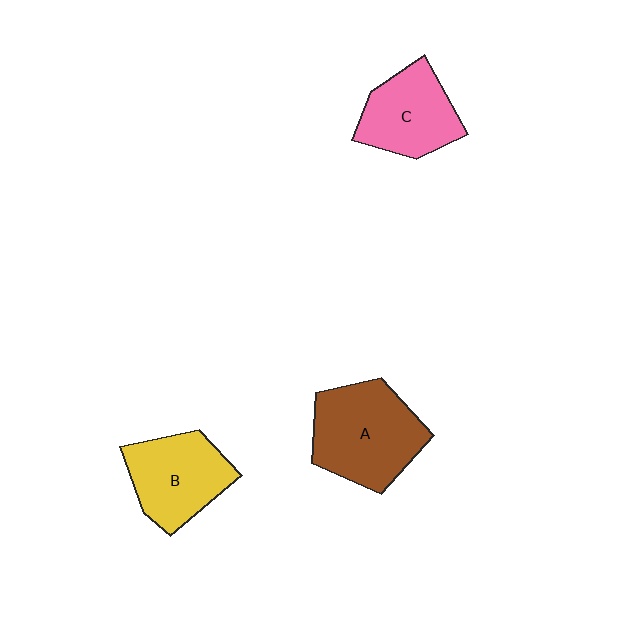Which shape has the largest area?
Shape A (brown).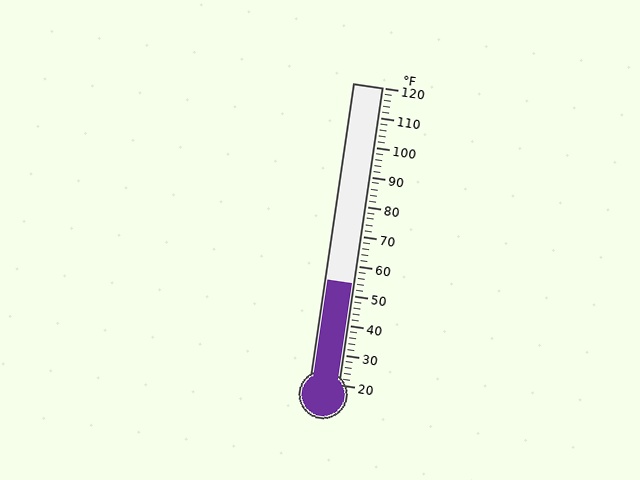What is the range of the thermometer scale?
The thermometer scale ranges from 20°F to 120°F.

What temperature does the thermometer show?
The thermometer shows approximately 54°F.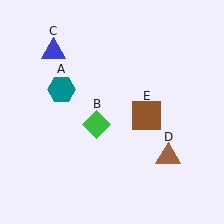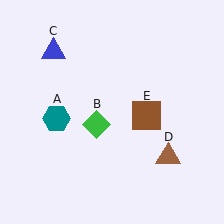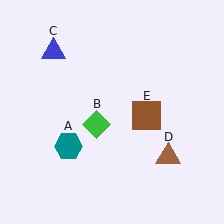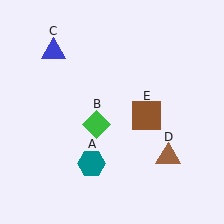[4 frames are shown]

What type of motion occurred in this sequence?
The teal hexagon (object A) rotated counterclockwise around the center of the scene.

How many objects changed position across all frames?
1 object changed position: teal hexagon (object A).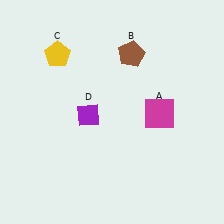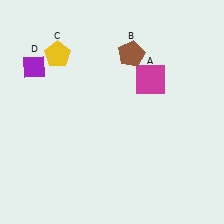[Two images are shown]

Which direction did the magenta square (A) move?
The magenta square (A) moved up.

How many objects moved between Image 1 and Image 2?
2 objects moved between the two images.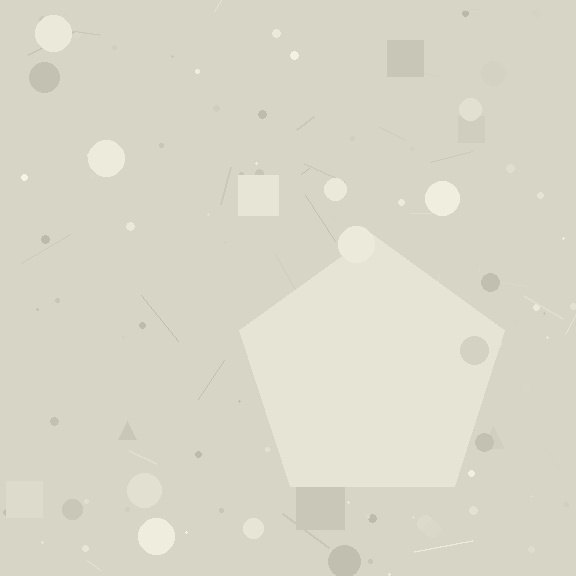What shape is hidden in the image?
A pentagon is hidden in the image.